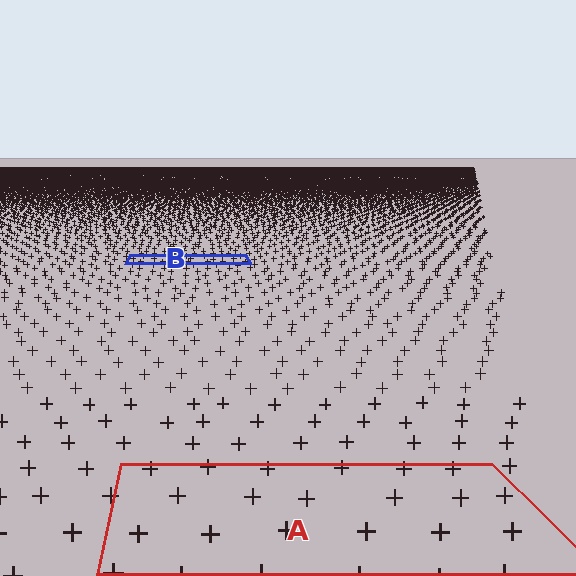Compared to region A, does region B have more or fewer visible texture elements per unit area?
Region B has more texture elements per unit area — they are packed more densely because it is farther away.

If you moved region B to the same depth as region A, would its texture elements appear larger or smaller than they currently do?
They would appear larger. At a closer depth, the same texture elements are projected at a bigger on-screen size.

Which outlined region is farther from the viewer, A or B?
Region B is farther from the viewer — the texture elements inside it appear smaller and more densely packed.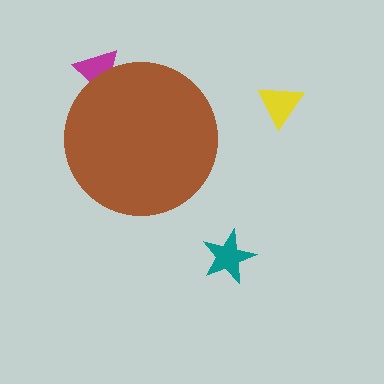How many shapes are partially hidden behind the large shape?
1 shape is partially hidden.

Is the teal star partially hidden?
No, the teal star is fully visible.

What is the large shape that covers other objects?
A brown circle.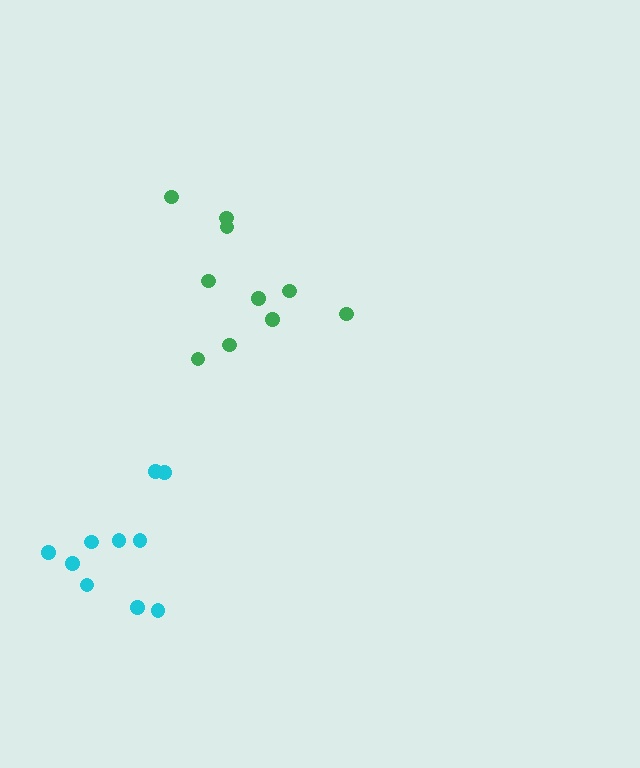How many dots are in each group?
Group 1: 10 dots, Group 2: 10 dots (20 total).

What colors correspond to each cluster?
The clusters are colored: cyan, green.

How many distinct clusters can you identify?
There are 2 distinct clusters.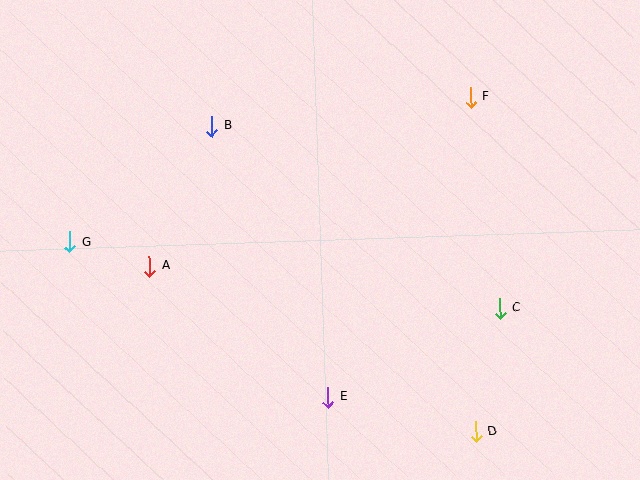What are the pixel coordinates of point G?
Point G is at (69, 242).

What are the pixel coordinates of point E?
Point E is at (328, 397).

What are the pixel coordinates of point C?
Point C is at (500, 309).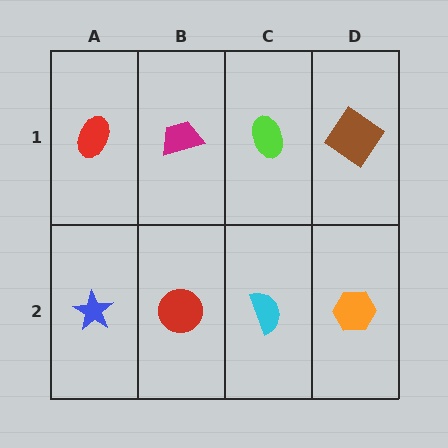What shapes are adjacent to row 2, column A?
A red ellipse (row 1, column A), a red circle (row 2, column B).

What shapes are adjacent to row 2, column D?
A brown diamond (row 1, column D), a cyan semicircle (row 2, column C).